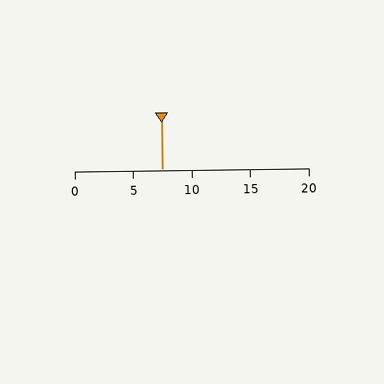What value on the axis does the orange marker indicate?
The marker indicates approximately 7.5.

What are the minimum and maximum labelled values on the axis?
The axis runs from 0 to 20.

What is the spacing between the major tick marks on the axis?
The major ticks are spaced 5 apart.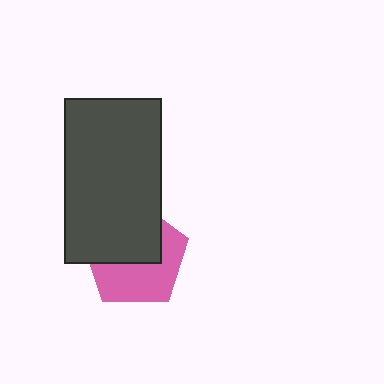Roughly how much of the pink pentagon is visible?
About half of it is visible (roughly 51%).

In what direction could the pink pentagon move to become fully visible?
The pink pentagon could move down. That would shift it out from behind the dark gray rectangle entirely.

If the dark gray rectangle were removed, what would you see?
You would see the complete pink pentagon.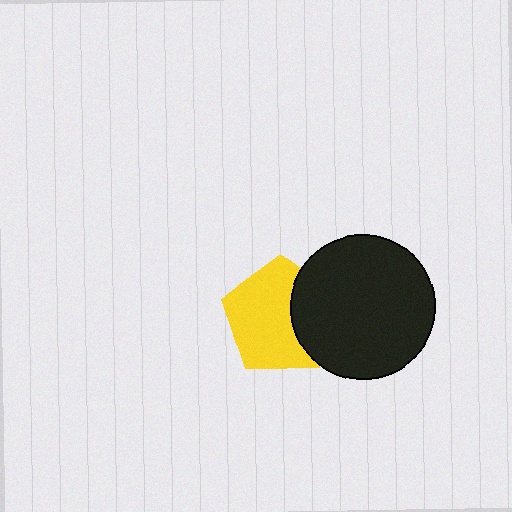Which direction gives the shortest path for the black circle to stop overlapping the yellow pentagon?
Moving right gives the shortest separation.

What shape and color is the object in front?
The object in front is a black circle.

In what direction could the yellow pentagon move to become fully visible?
The yellow pentagon could move left. That would shift it out from behind the black circle entirely.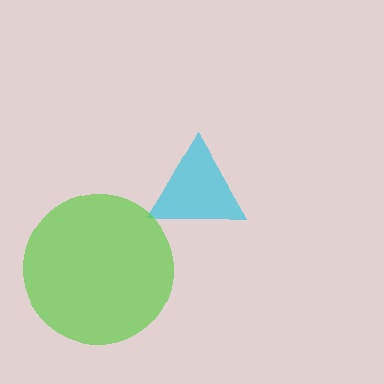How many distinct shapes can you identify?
There are 2 distinct shapes: a cyan triangle, a lime circle.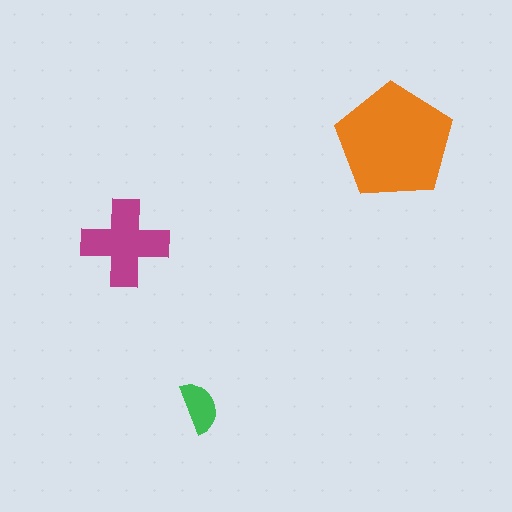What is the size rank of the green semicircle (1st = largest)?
3rd.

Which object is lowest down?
The green semicircle is bottommost.